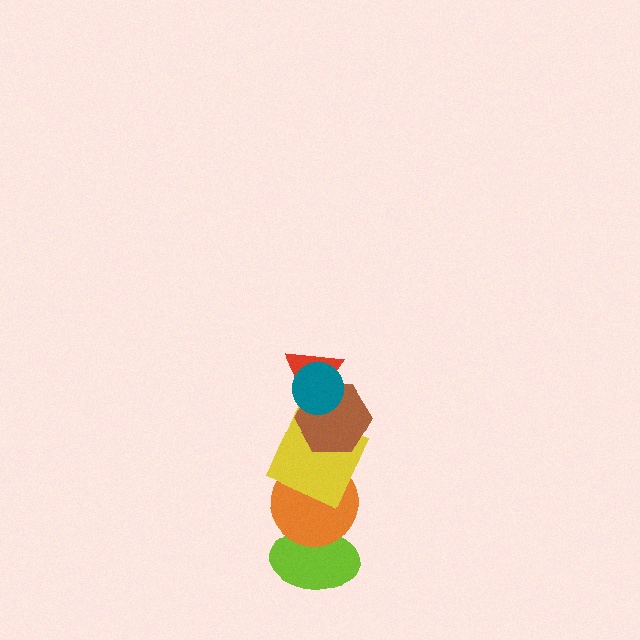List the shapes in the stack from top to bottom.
From top to bottom: the teal circle, the red triangle, the brown hexagon, the yellow square, the orange circle, the lime ellipse.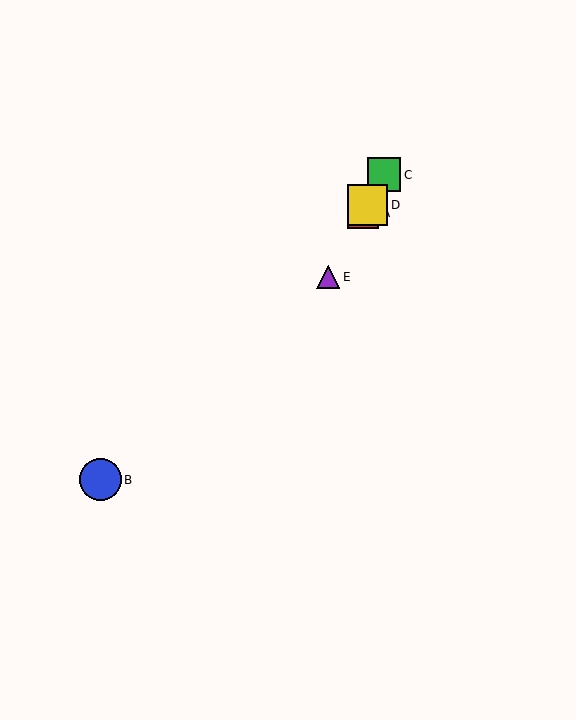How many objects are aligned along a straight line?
4 objects (A, C, D, E) are aligned along a straight line.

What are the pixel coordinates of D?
Object D is at (367, 205).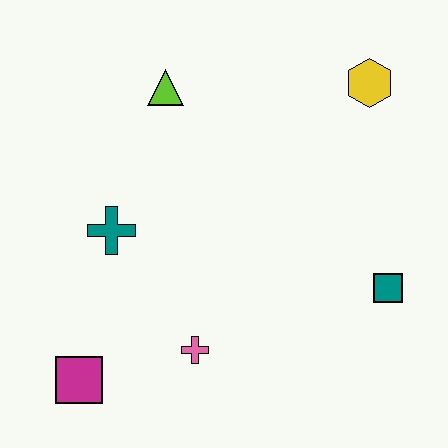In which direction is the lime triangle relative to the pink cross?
The lime triangle is above the pink cross.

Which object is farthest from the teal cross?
The yellow hexagon is farthest from the teal cross.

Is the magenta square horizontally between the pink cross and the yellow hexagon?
No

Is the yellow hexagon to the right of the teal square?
No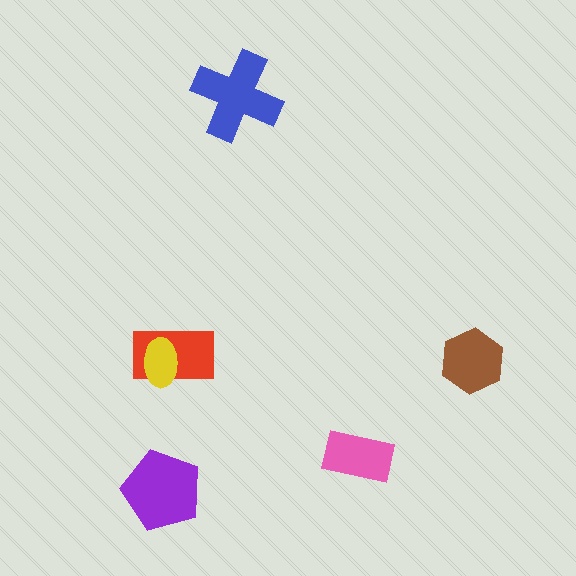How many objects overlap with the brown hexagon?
0 objects overlap with the brown hexagon.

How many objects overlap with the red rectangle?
1 object overlaps with the red rectangle.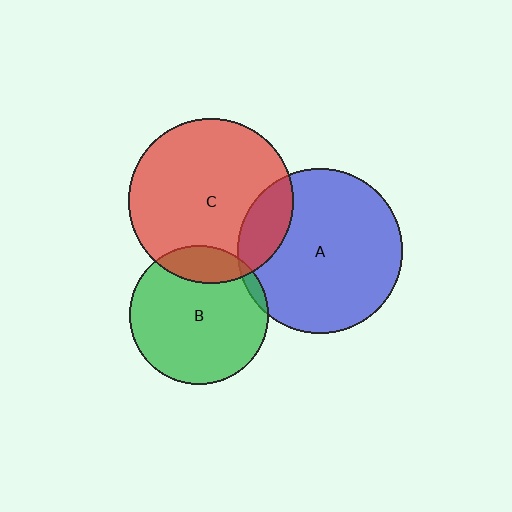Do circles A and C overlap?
Yes.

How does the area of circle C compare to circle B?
Approximately 1.4 times.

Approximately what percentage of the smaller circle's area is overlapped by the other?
Approximately 15%.